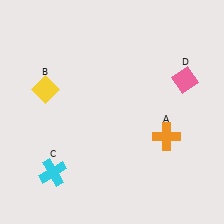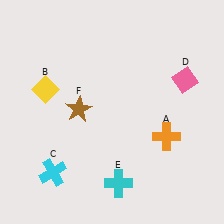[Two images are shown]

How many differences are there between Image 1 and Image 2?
There are 2 differences between the two images.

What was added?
A cyan cross (E), a brown star (F) were added in Image 2.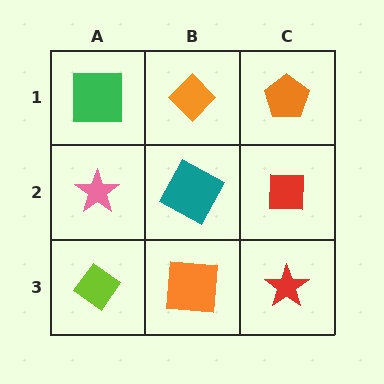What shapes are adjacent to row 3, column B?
A teal square (row 2, column B), a lime diamond (row 3, column A), a red star (row 3, column C).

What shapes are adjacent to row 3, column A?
A pink star (row 2, column A), an orange square (row 3, column B).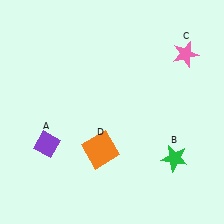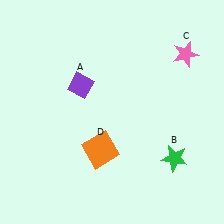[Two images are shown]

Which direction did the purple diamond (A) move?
The purple diamond (A) moved up.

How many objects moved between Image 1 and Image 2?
1 object moved between the two images.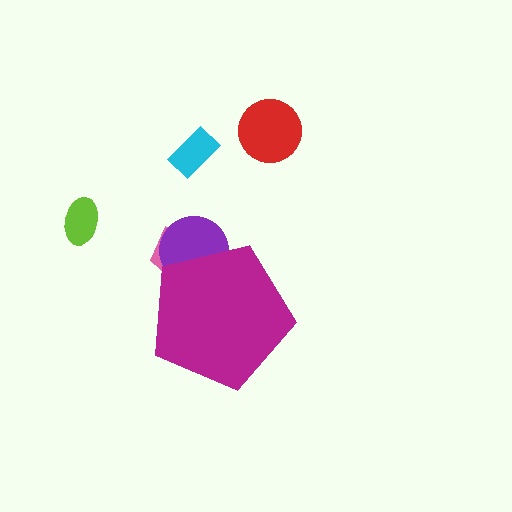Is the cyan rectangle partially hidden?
No, the cyan rectangle is fully visible.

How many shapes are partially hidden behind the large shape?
2 shapes are partially hidden.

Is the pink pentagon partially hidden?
Yes, the pink pentagon is partially hidden behind the magenta pentagon.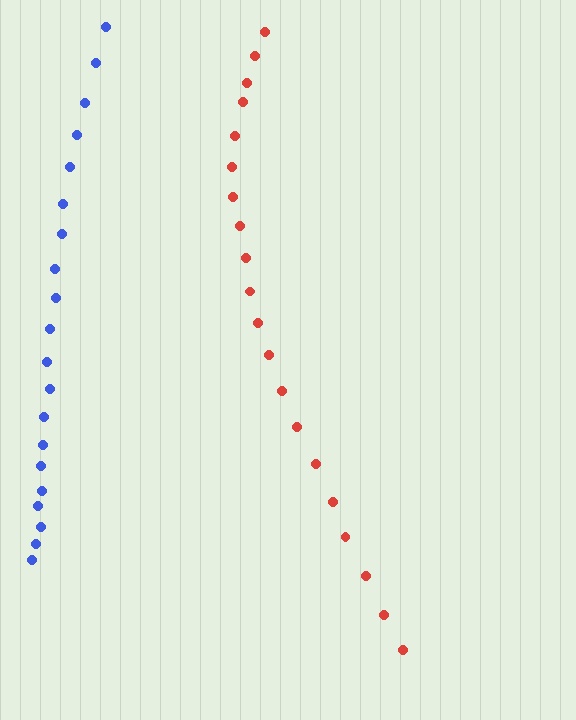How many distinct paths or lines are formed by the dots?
There are 2 distinct paths.